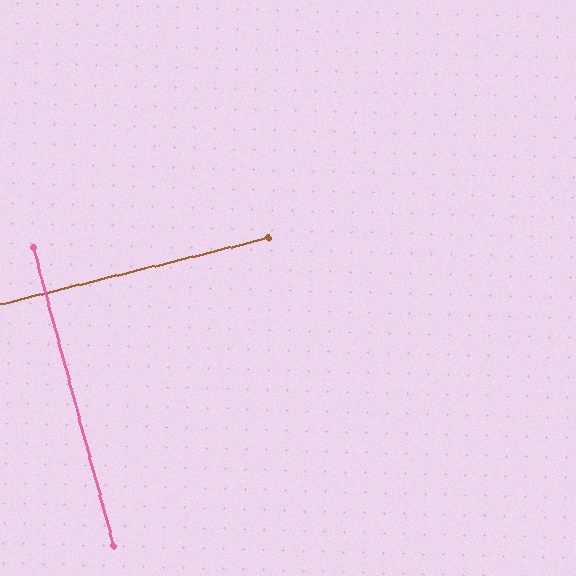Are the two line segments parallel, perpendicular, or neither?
Perpendicular — they meet at approximately 89°.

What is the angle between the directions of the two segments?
Approximately 89 degrees.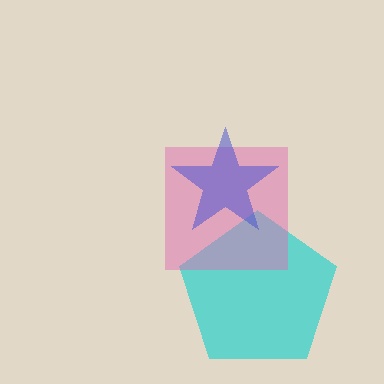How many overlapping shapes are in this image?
There are 3 overlapping shapes in the image.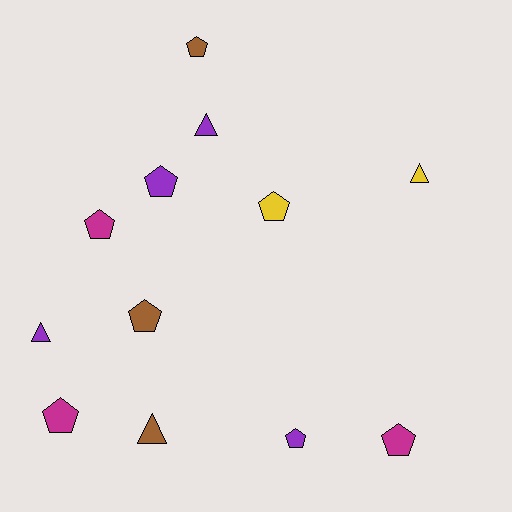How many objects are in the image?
There are 12 objects.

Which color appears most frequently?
Purple, with 4 objects.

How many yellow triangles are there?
There is 1 yellow triangle.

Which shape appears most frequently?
Pentagon, with 8 objects.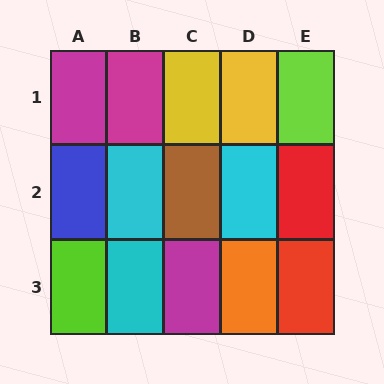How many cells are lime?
2 cells are lime.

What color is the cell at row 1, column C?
Yellow.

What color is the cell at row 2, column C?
Brown.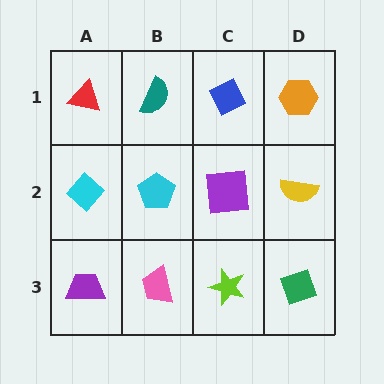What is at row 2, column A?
A cyan diamond.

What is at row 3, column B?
A pink trapezoid.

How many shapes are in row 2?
4 shapes.